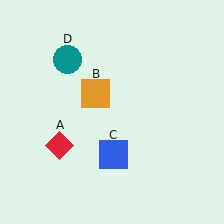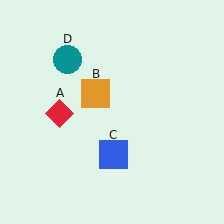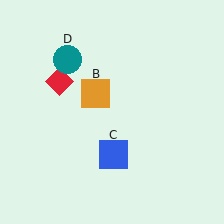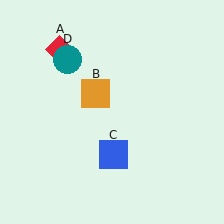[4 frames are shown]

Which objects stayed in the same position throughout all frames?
Orange square (object B) and blue square (object C) and teal circle (object D) remained stationary.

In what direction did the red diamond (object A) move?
The red diamond (object A) moved up.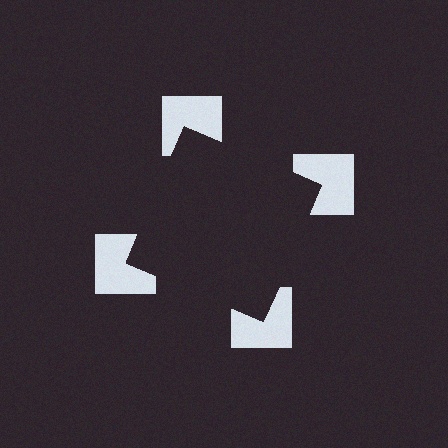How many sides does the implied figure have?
4 sides.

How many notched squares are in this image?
There are 4 — one at each vertex of the illusory square.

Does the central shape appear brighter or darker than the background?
It typically appears slightly darker than the background, even though no actual brightness change is drawn.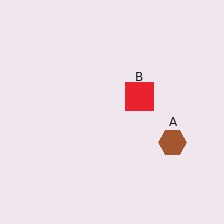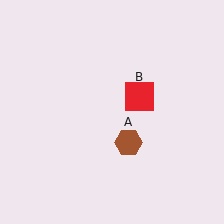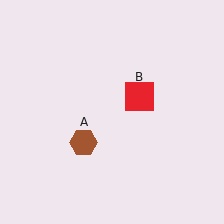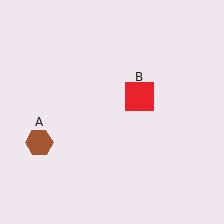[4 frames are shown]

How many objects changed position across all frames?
1 object changed position: brown hexagon (object A).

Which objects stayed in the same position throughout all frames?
Red square (object B) remained stationary.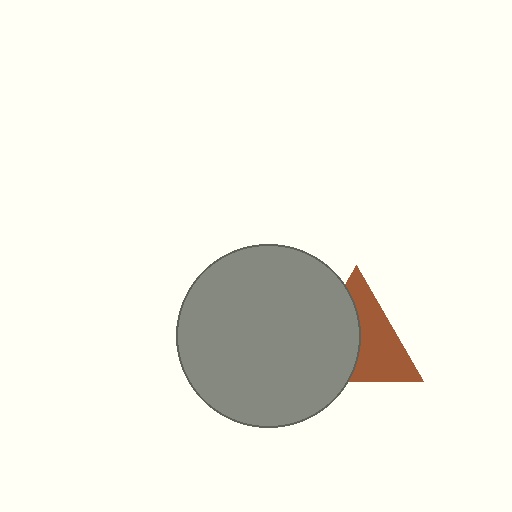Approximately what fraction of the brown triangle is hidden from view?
Roughly 48% of the brown triangle is hidden behind the gray circle.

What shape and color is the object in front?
The object in front is a gray circle.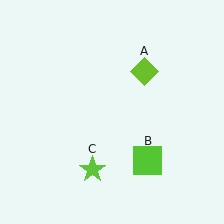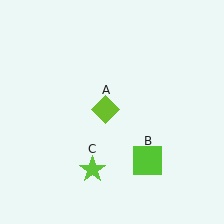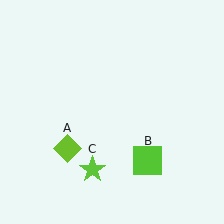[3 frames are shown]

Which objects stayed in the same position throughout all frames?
Lime square (object B) and lime star (object C) remained stationary.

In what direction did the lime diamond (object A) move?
The lime diamond (object A) moved down and to the left.